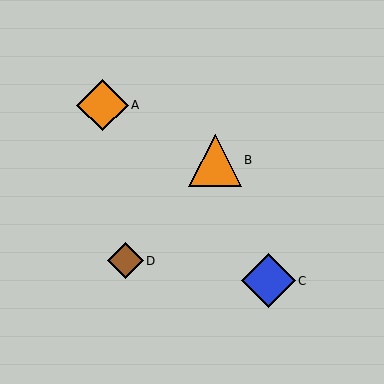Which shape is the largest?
The blue diamond (labeled C) is the largest.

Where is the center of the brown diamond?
The center of the brown diamond is at (125, 261).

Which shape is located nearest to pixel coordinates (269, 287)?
The blue diamond (labeled C) at (269, 281) is nearest to that location.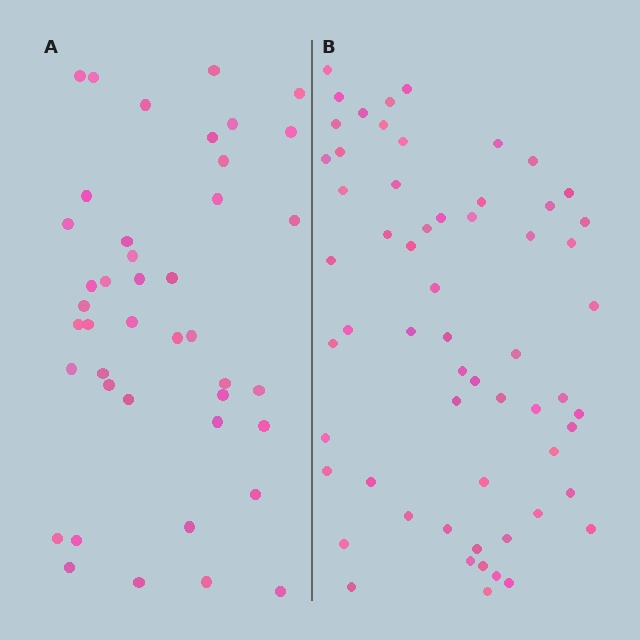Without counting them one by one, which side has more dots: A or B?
Region B (the right region) has more dots.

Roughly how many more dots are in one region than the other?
Region B has approximately 20 more dots than region A.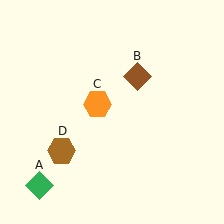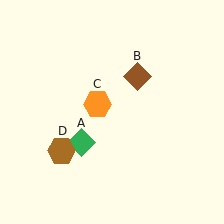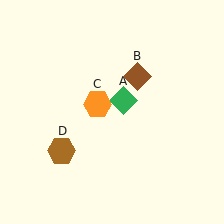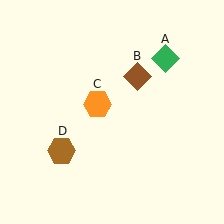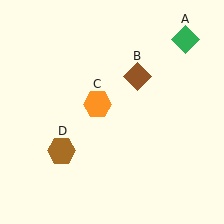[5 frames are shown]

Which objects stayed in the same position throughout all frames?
Brown diamond (object B) and orange hexagon (object C) and brown hexagon (object D) remained stationary.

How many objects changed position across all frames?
1 object changed position: green diamond (object A).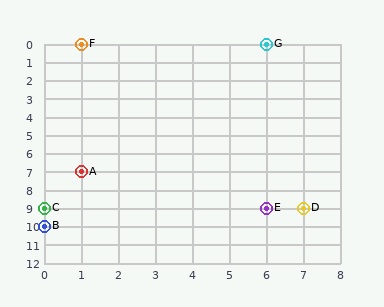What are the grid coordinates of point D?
Point D is at grid coordinates (7, 9).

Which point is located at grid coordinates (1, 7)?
Point A is at (1, 7).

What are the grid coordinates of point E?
Point E is at grid coordinates (6, 9).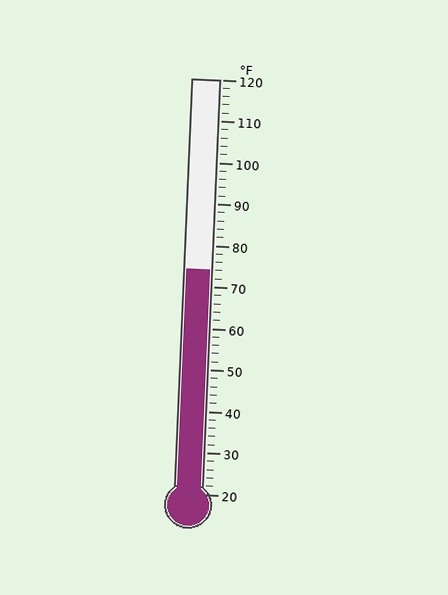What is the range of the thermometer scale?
The thermometer scale ranges from 20°F to 120°F.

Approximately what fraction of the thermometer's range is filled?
The thermometer is filled to approximately 55% of its range.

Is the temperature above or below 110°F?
The temperature is below 110°F.